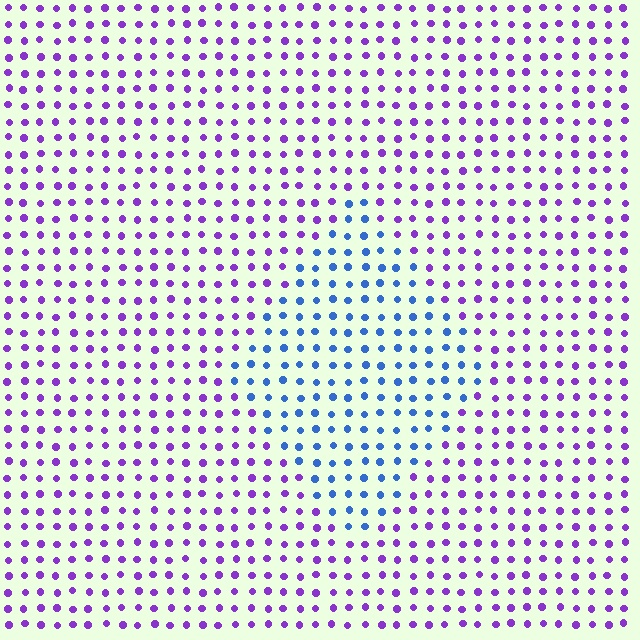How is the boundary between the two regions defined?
The boundary is defined purely by a slight shift in hue (about 56 degrees). Spacing, size, and orientation are identical on both sides.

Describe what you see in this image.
The image is filled with small purple elements in a uniform arrangement. A diamond-shaped region is visible where the elements are tinted to a slightly different hue, forming a subtle color boundary.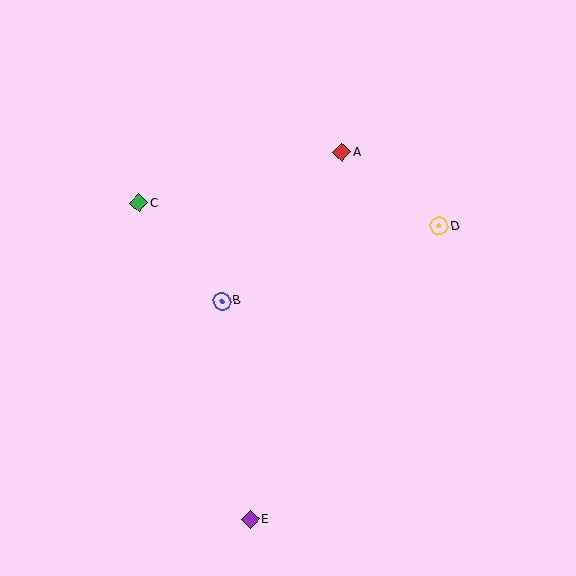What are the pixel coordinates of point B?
Point B is at (222, 301).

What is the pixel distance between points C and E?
The distance between C and E is 336 pixels.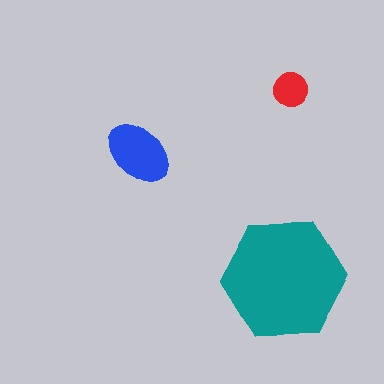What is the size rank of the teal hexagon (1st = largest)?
1st.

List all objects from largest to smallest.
The teal hexagon, the blue ellipse, the red circle.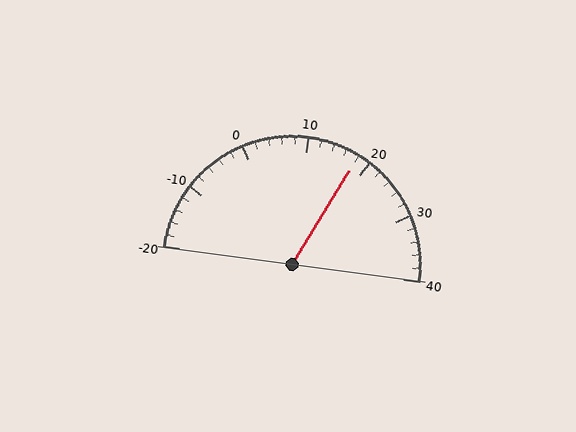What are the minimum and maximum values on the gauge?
The gauge ranges from -20 to 40.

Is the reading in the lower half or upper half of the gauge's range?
The reading is in the upper half of the range (-20 to 40).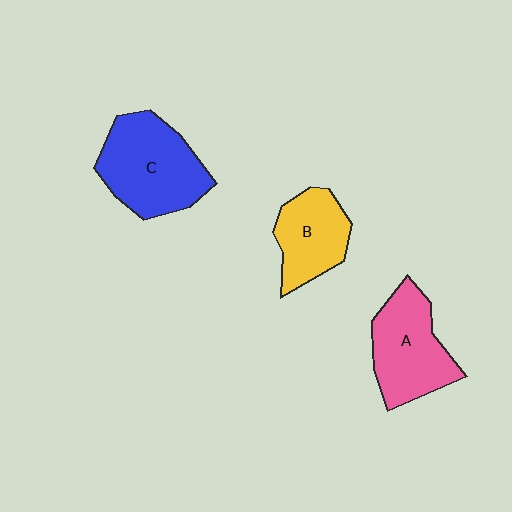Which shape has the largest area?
Shape C (blue).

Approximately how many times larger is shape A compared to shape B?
Approximately 1.3 times.